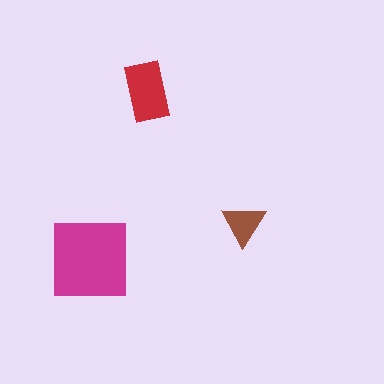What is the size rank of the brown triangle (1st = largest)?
3rd.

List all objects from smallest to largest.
The brown triangle, the red rectangle, the magenta square.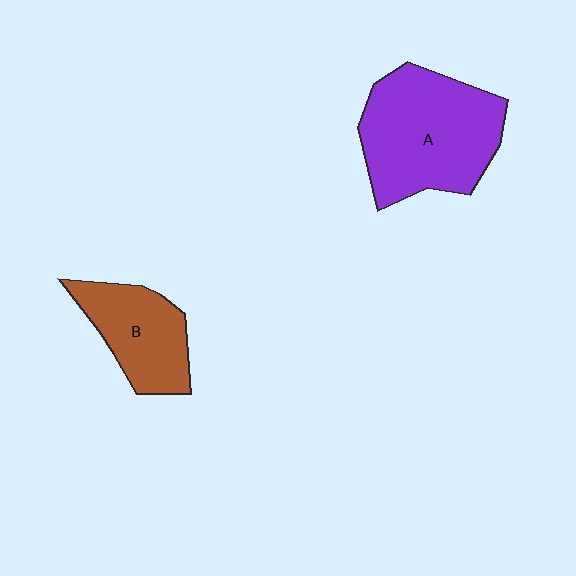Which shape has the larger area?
Shape A (purple).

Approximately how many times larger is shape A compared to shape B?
Approximately 1.7 times.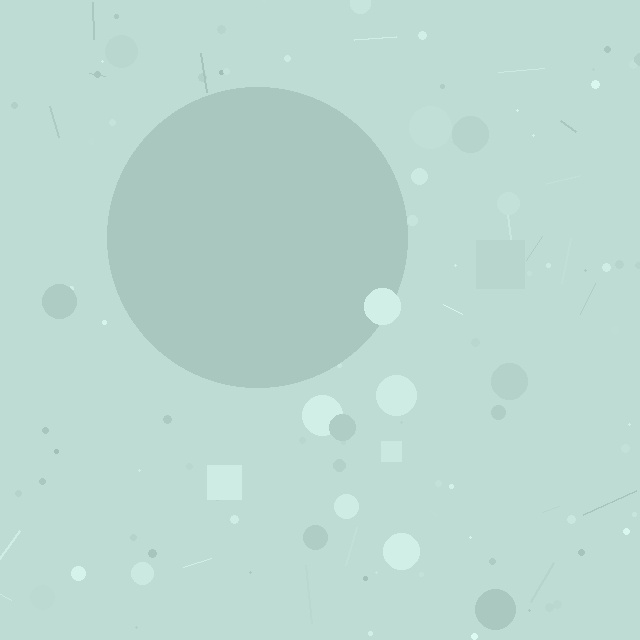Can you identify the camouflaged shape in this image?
The camouflaged shape is a circle.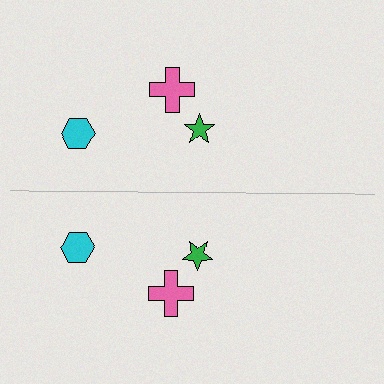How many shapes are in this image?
There are 6 shapes in this image.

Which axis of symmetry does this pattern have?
The pattern has a horizontal axis of symmetry running through the center of the image.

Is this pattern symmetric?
Yes, this pattern has bilateral (reflection) symmetry.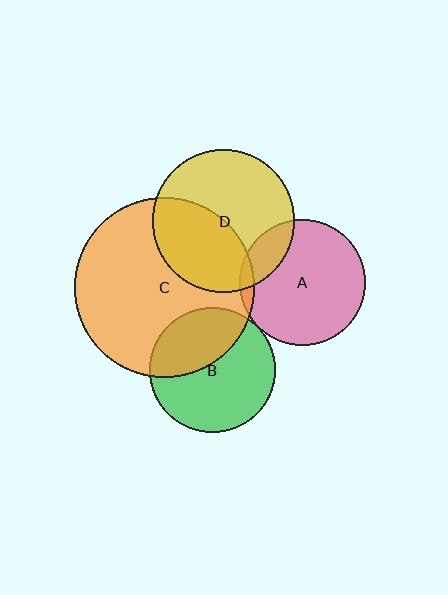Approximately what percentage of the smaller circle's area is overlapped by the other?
Approximately 5%.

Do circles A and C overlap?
Yes.